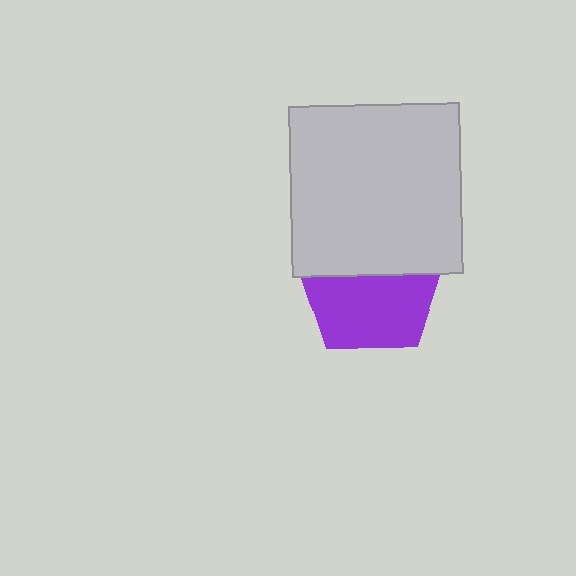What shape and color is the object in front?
The object in front is a light gray square.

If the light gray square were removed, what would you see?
You would see the complete purple pentagon.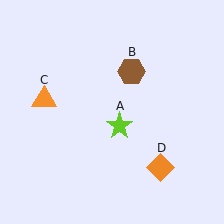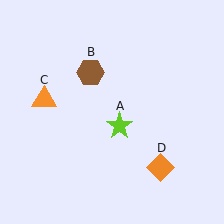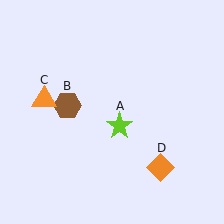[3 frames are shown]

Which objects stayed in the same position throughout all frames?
Lime star (object A) and orange triangle (object C) and orange diamond (object D) remained stationary.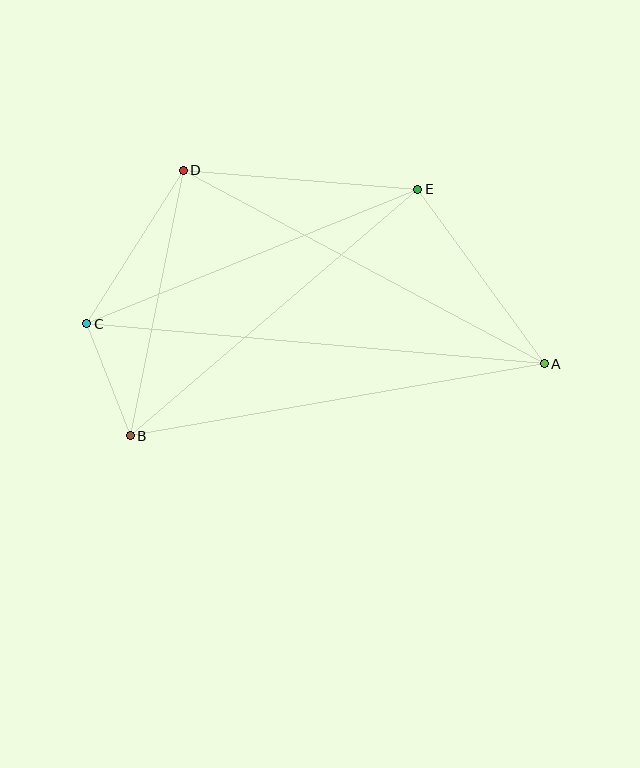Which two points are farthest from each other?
Points A and C are farthest from each other.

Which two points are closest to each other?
Points B and C are closest to each other.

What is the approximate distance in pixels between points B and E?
The distance between B and E is approximately 379 pixels.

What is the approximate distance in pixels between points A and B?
The distance between A and B is approximately 420 pixels.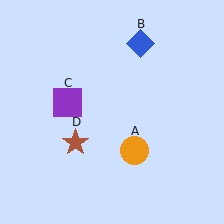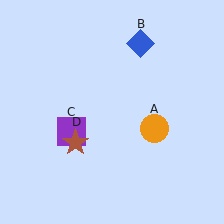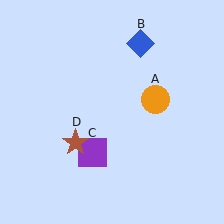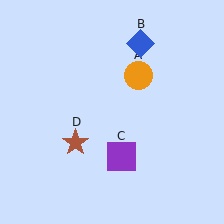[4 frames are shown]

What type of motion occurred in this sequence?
The orange circle (object A), purple square (object C) rotated counterclockwise around the center of the scene.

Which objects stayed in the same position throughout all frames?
Blue diamond (object B) and brown star (object D) remained stationary.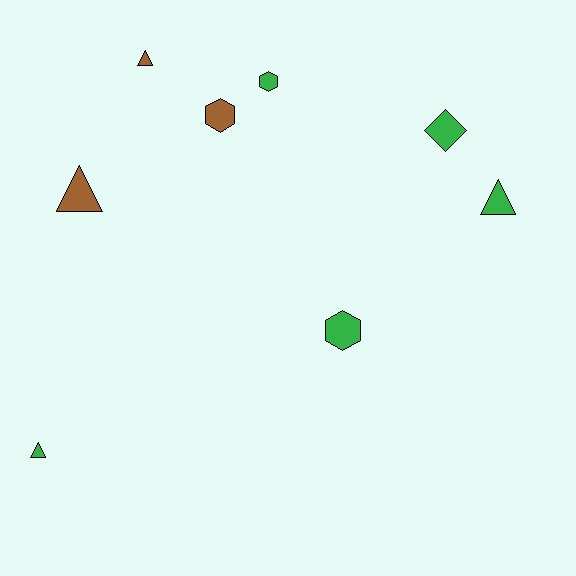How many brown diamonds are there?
There are no brown diamonds.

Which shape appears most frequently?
Triangle, with 4 objects.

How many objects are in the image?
There are 8 objects.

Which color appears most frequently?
Green, with 5 objects.